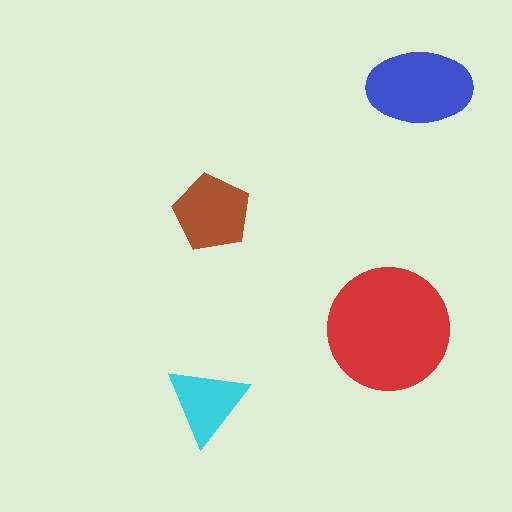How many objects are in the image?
There are 4 objects in the image.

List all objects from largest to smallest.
The red circle, the blue ellipse, the brown pentagon, the cyan triangle.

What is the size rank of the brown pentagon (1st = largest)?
3rd.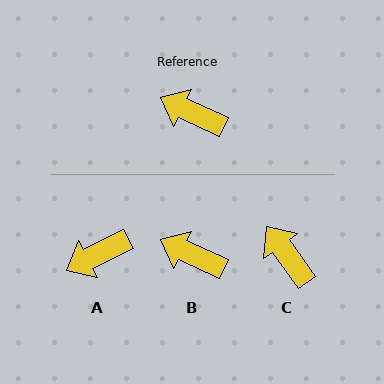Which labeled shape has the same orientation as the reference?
B.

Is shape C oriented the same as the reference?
No, it is off by about 29 degrees.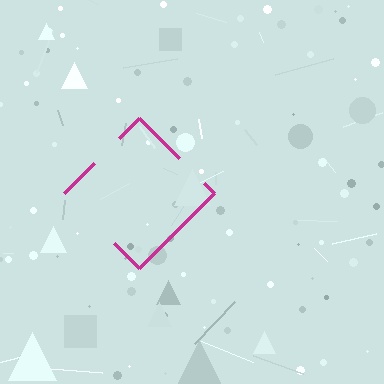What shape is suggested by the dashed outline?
The dashed outline suggests a diamond.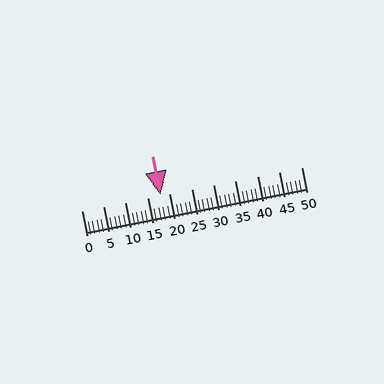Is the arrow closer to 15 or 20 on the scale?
The arrow is closer to 20.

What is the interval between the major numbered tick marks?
The major tick marks are spaced 5 units apart.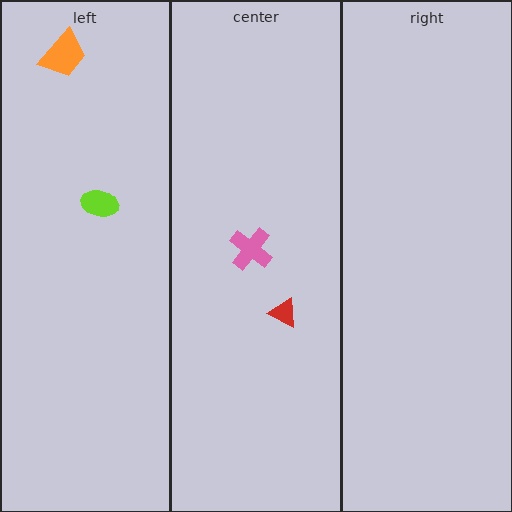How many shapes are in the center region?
2.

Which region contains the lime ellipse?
The left region.